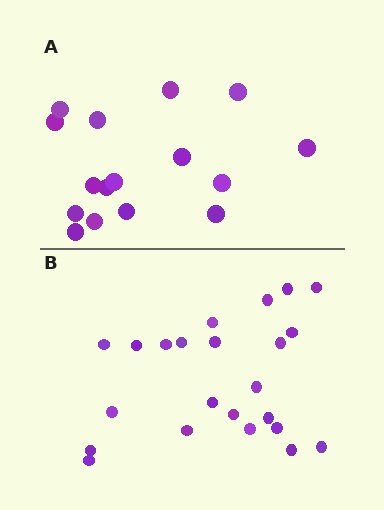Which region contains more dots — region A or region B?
Region B (the bottom region) has more dots.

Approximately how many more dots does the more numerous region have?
Region B has roughly 8 or so more dots than region A.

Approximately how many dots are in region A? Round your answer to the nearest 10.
About 20 dots. (The exact count is 16, which rounds to 20.)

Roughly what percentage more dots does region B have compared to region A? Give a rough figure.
About 45% more.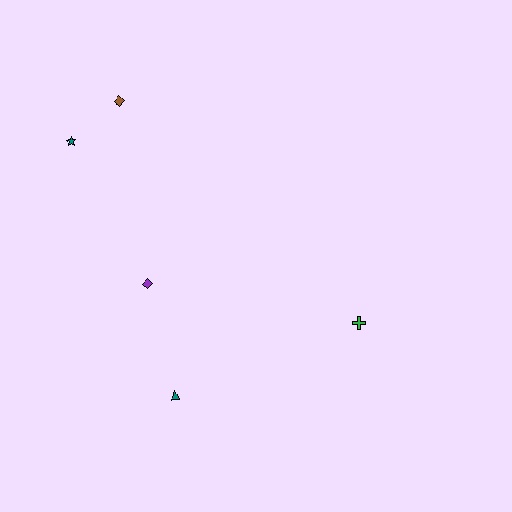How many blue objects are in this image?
There are no blue objects.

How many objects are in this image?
There are 5 objects.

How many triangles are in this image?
There is 1 triangle.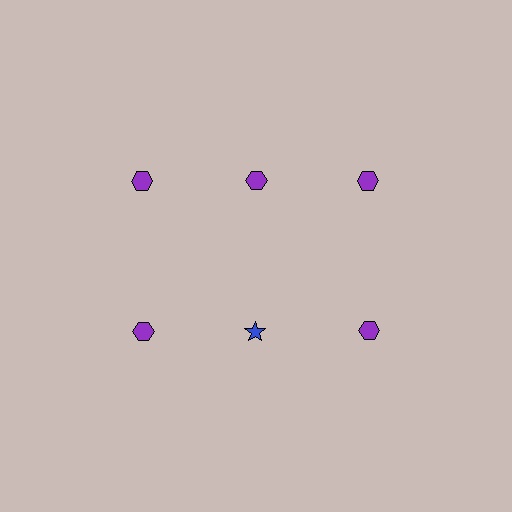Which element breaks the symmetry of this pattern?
The blue star in the second row, second from left column breaks the symmetry. All other shapes are purple hexagons.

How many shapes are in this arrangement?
There are 6 shapes arranged in a grid pattern.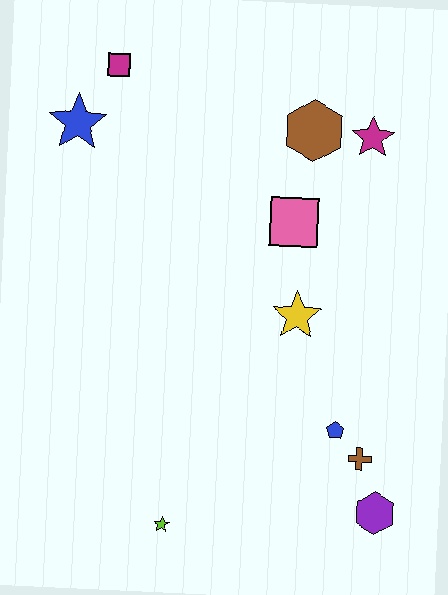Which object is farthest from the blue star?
The purple hexagon is farthest from the blue star.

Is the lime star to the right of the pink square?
No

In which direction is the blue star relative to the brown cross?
The blue star is above the brown cross.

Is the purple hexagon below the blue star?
Yes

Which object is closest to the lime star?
The blue pentagon is closest to the lime star.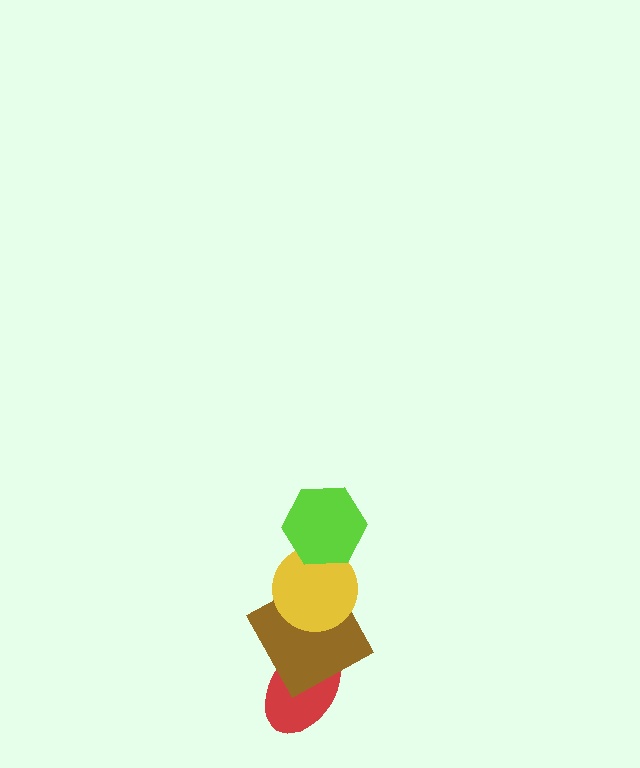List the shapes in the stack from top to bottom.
From top to bottom: the lime hexagon, the yellow circle, the brown square, the red ellipse.